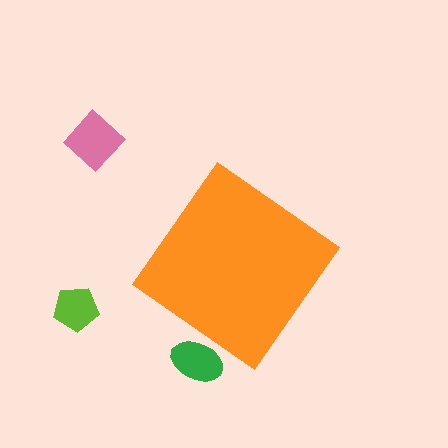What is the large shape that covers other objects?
An orange diamond.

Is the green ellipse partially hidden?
Yes, the green ellipse is partially hidden behind the orange diamond.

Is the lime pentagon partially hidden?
No, the lime pentagon is fully visible.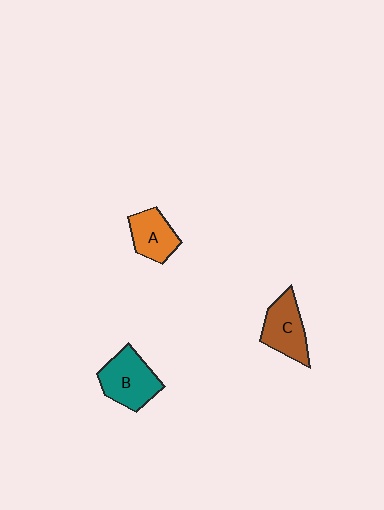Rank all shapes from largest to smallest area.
From largest to smallest: B (teal), C (brown), A (orange).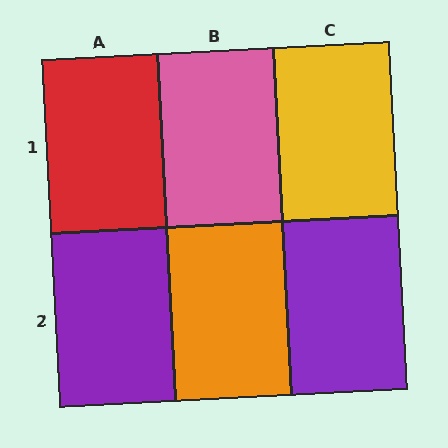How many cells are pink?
1 cell is pink.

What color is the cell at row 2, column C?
Purple.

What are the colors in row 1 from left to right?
Red, pink, yellow.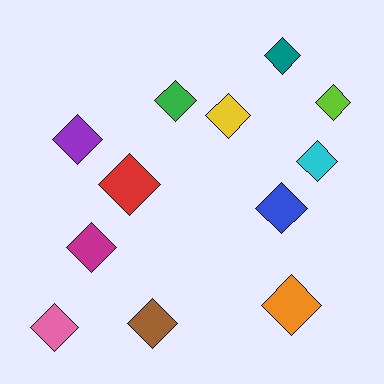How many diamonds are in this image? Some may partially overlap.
There are 12 diamonds.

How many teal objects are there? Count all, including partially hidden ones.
There is 1 teal object.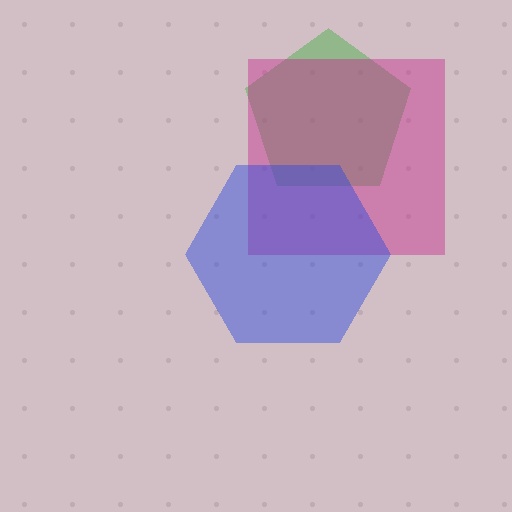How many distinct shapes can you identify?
There are 3 distinct shapes: a green pentagon, a magenta square, a blue hexagon.